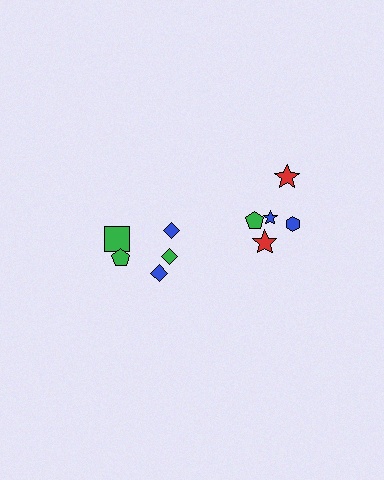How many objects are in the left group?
There are 4 objects.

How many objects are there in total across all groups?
There are 10 objects.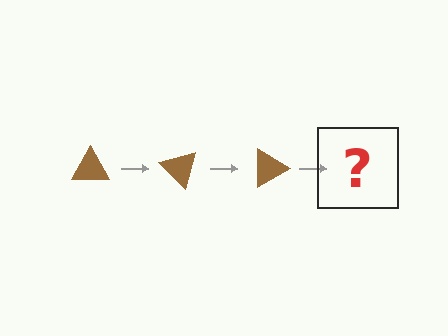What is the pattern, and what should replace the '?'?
The pattern is that the triangle rotates 45 degrees each step. The '?' should be a brown triangle rotated 135 degrees.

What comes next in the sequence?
The next element should be a brown triangle rotated 135 degrees.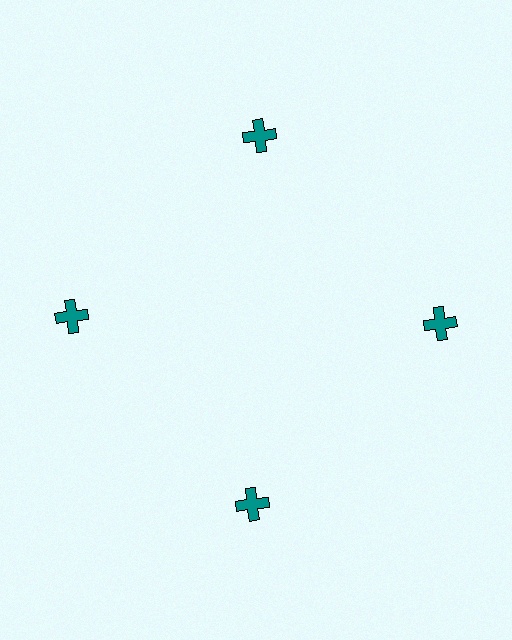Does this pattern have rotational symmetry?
Yes, this pattern has 4-fold rotational symmetry. It looks the same after rotating 90 degrees around the center.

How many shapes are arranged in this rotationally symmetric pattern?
There are 4 shapes, arranged in 4 groups of 1.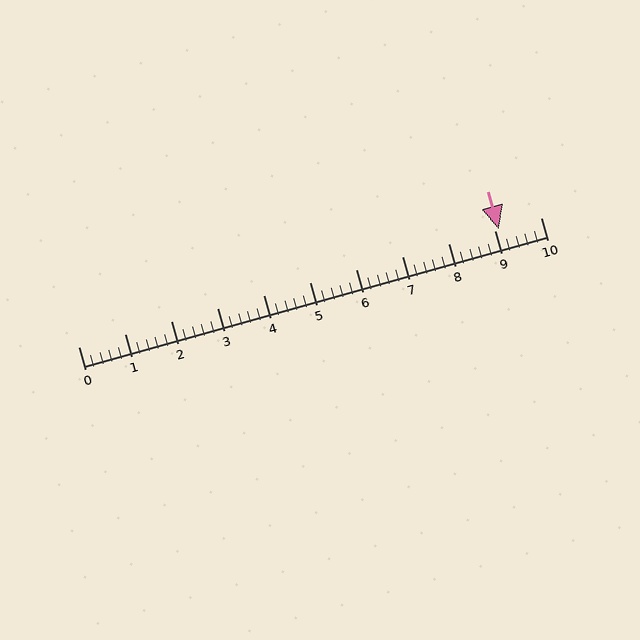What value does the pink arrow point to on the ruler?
The pink arrow points to approximately 9.1.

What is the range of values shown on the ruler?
The ruler shows values from 0 to 10.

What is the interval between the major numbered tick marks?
The major tick marks are spaced 1 units apart.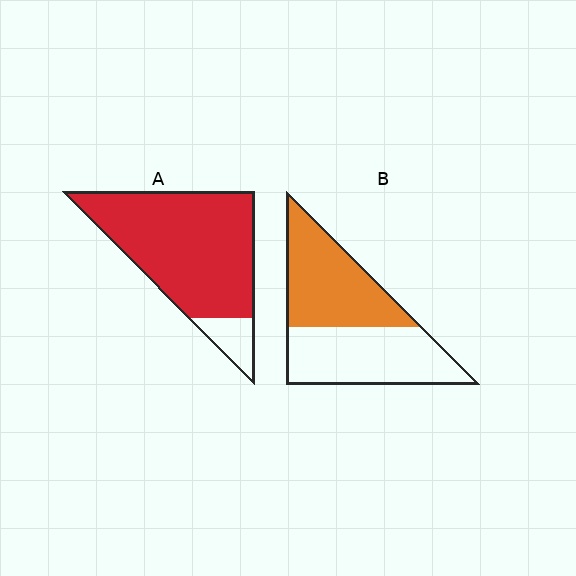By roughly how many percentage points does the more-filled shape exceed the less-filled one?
By roughly 40 percentage points (A over B).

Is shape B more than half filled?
Roughly half.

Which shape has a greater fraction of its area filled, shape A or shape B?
Shape A.